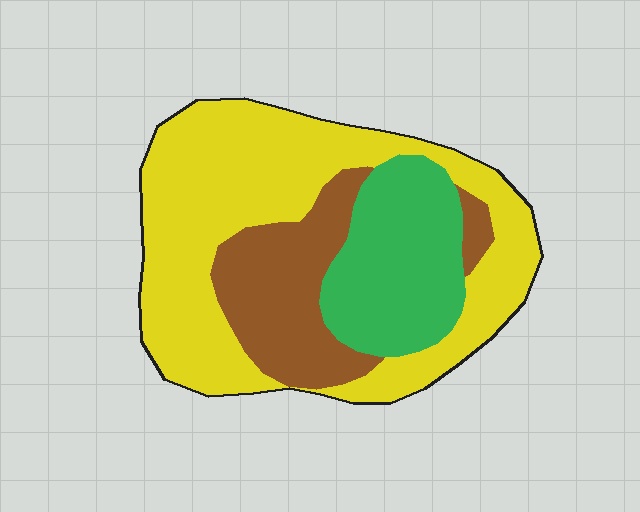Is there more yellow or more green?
Yellow.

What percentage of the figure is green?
Green covers roughly 25% of the figure.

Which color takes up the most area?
Yellow, at roughly 55%.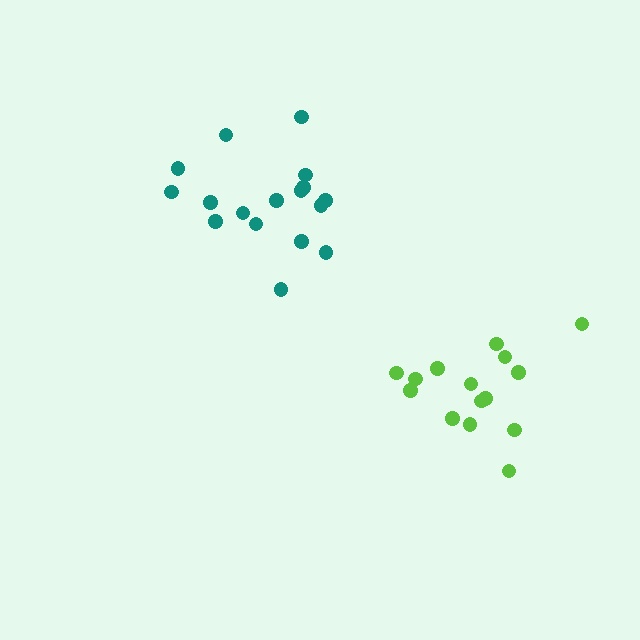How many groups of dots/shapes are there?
There are 2 groups.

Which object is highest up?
The teal cluster is topmost.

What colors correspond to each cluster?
The clusters are colored: teal, lime.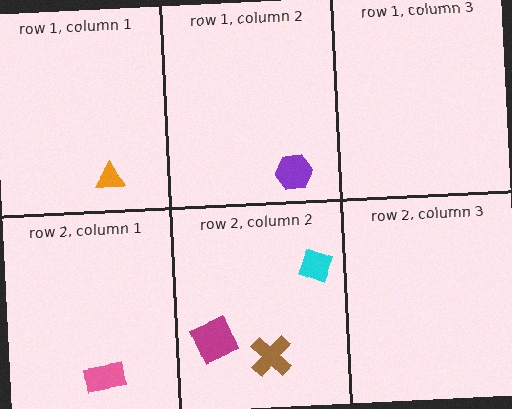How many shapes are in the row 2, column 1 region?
1.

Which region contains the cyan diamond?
The row 2, column 2 region.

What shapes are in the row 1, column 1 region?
The orange triangle.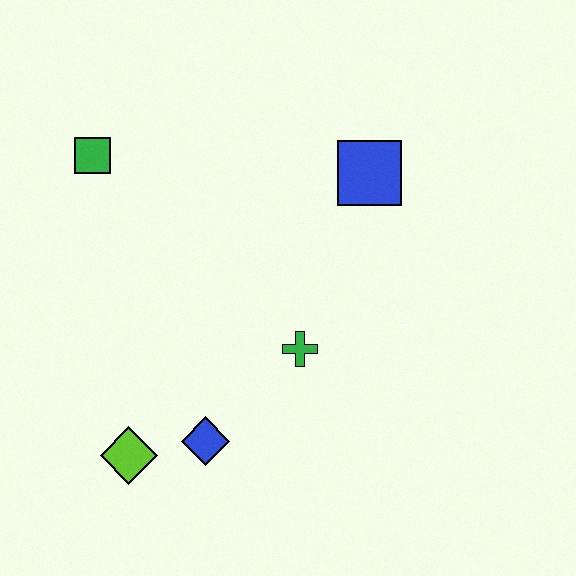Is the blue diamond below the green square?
Yes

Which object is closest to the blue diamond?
The lime diamond is closest to the blue diamond.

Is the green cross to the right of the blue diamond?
Yes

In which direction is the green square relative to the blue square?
The green square is to the left of the blue square.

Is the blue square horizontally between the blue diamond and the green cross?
No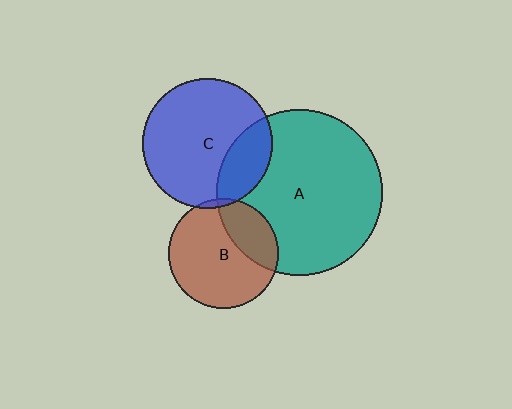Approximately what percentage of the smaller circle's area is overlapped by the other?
Approximately 25%.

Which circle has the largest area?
Circle A (teal).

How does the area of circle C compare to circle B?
Approximately 1.4 times.